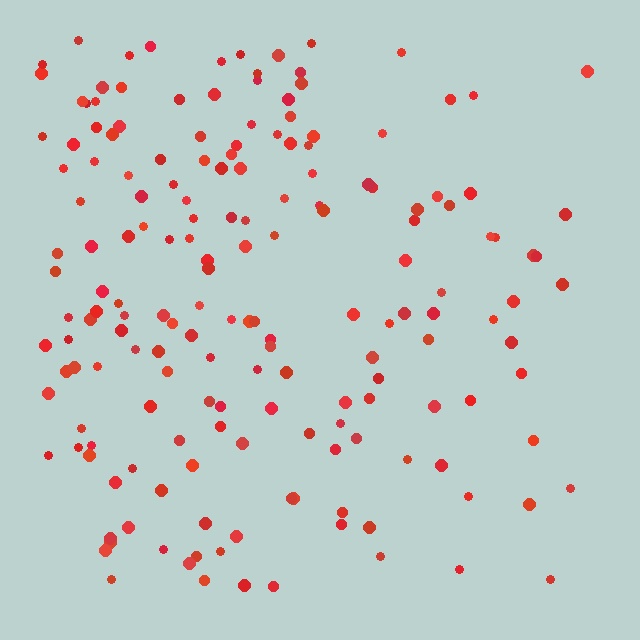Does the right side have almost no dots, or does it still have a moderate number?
Still a moderate number, just noticeably fewer than the left.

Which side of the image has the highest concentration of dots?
The left.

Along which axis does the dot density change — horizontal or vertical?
Horizontal.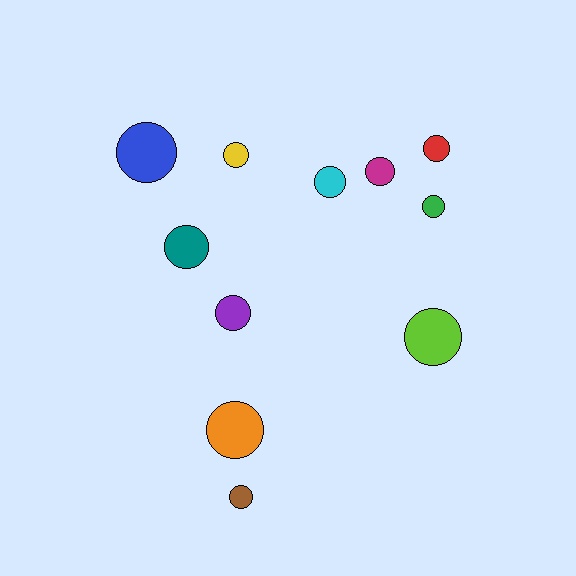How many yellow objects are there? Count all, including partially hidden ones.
There is 1 yellow object.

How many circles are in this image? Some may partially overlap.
There are 11 circles.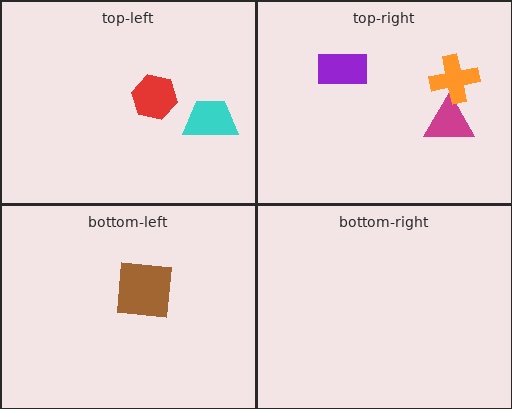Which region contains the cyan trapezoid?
The top-left region.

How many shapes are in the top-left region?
2.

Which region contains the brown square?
The bottom-left region.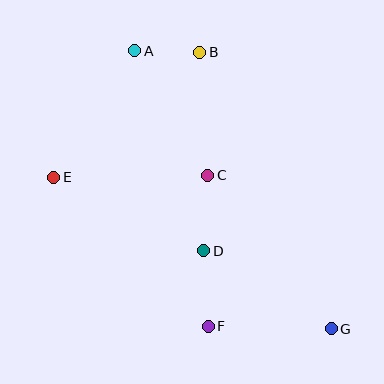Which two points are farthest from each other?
Points A and G are farthest from each other.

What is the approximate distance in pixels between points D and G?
The distance between D and G is approximately 149 pixels.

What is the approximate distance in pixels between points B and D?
The distance between B and D is approximately 198 pixels.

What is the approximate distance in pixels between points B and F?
The distance between B and F is approximately 274 pixels.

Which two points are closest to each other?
Points A and B are closest to each other.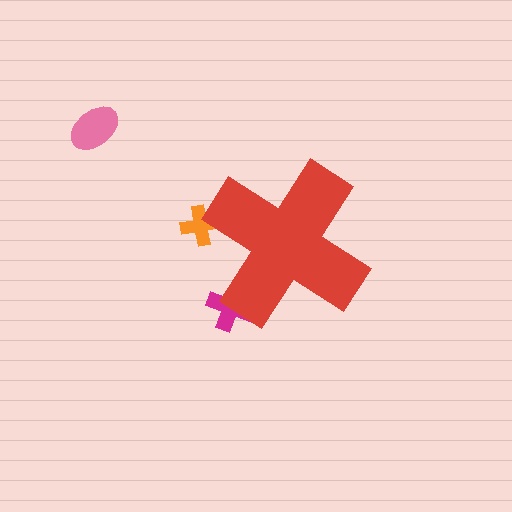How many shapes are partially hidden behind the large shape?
2 shapes are partially hidden.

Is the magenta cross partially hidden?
Yes, the magenta cross is partially hidden behind the red cross.